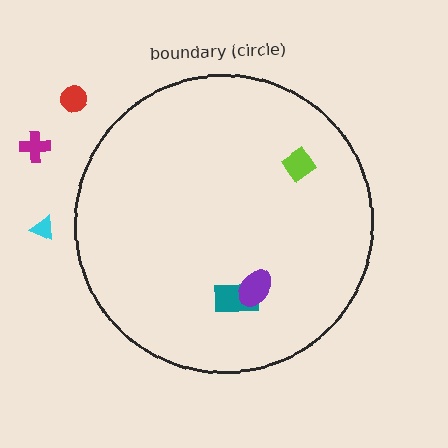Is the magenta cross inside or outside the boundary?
Outside.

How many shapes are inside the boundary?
3 inside, 3 outside.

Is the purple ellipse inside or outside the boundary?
Inside.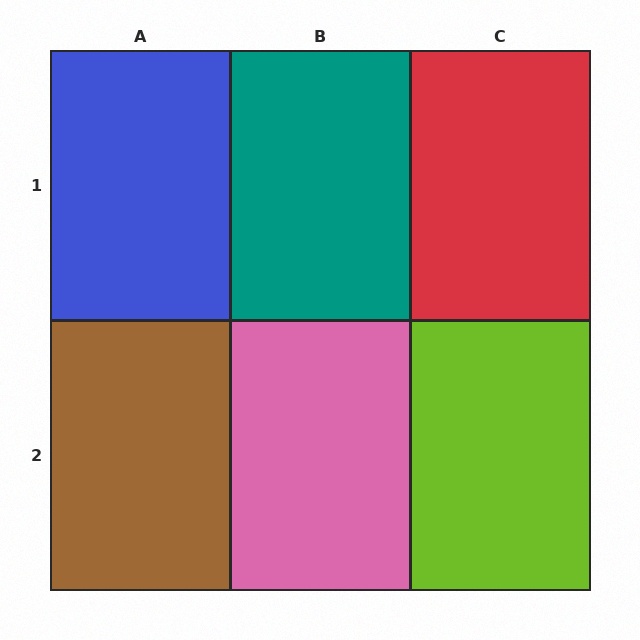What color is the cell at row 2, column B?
Pink.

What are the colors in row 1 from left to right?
Blue, teal, red.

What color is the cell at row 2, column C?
Lime.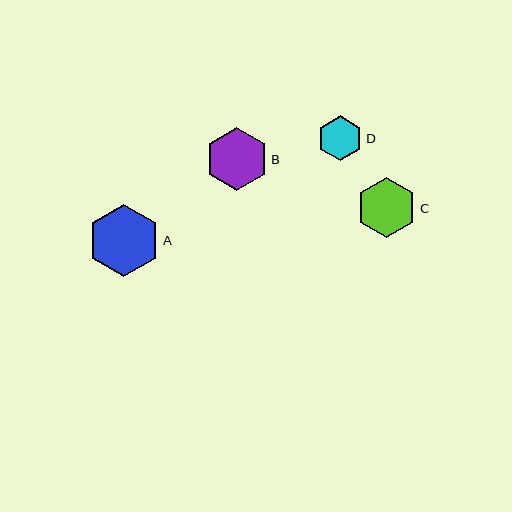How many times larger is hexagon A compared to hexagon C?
Hexagon A is approximately 1.2 times the size of hexagon C.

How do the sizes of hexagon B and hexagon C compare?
Hexagon B and hexagon C are approximately the same size.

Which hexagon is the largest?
Hexagon A is the largest with a size of approximately 72 pixels.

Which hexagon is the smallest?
Hexagon D is the smallest with a size of approximately 45 pixels.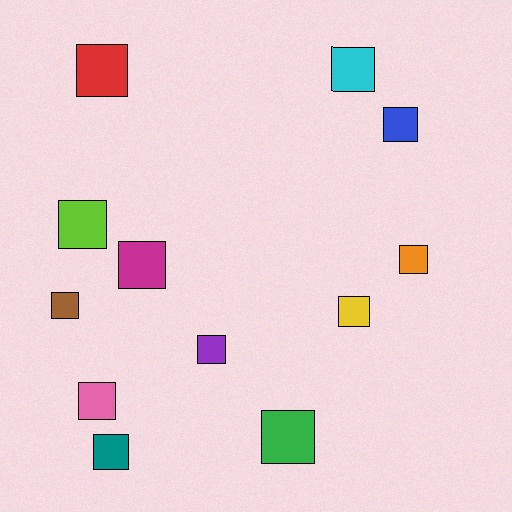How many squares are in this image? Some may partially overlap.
There are 12 squares.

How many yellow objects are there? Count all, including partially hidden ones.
There is 1 yellow object.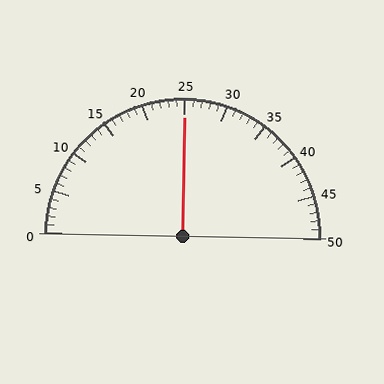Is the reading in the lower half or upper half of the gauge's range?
The reading is in the upper half of the range (0 to 50).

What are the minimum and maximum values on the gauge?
The gauge ranges from 0 to 50.